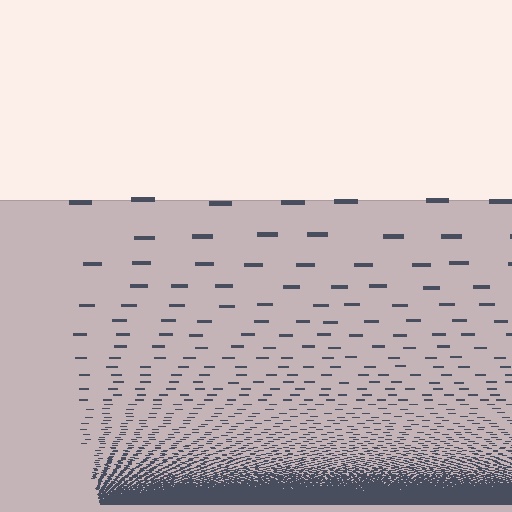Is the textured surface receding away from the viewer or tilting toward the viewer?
The surface appears to tilt toward the viewer. Texture elements get larger and sparser toward the top.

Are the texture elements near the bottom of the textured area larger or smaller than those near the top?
Smaller. The gradient is inverted — elements near the bottom are smaller and denser.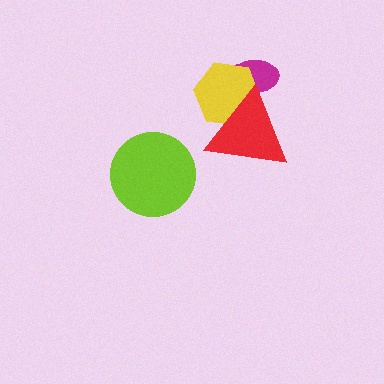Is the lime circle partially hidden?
No, no other shape covers it.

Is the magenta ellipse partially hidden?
Yes, it is partially covered by another shape.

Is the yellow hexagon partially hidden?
Yes, it is partially covered by another shape.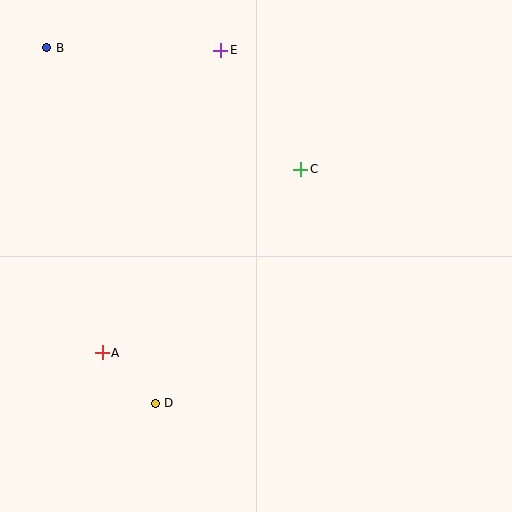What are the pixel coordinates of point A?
Point A is at (102, 353).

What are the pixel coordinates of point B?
Point B is at (47, 48).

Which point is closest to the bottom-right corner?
Point D is closest to the bottom-right corner.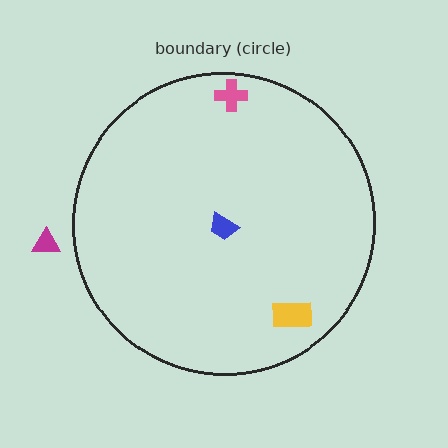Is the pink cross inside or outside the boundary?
Inside.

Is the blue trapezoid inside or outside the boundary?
Inside.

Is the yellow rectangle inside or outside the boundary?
Inside.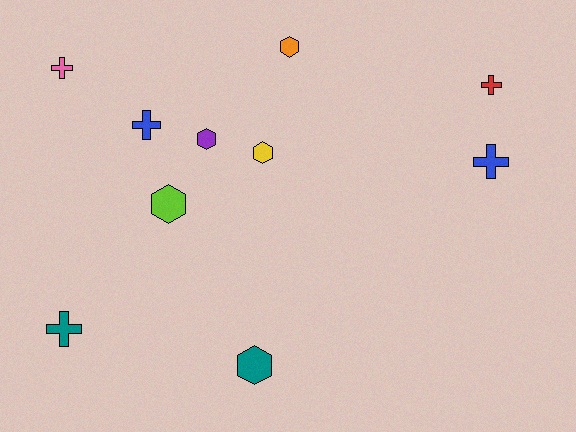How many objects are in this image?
There are 10 objects.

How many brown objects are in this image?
There are no brown objects.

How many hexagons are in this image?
There are 5 hexagons.